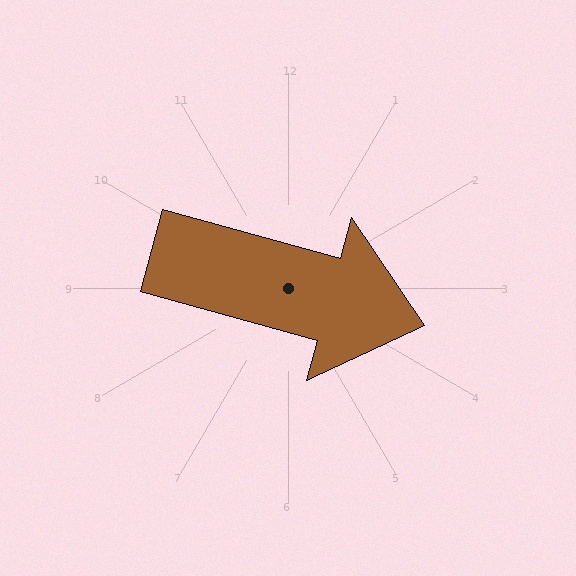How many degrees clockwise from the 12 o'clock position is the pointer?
Approximately 105 degrees.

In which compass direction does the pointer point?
East.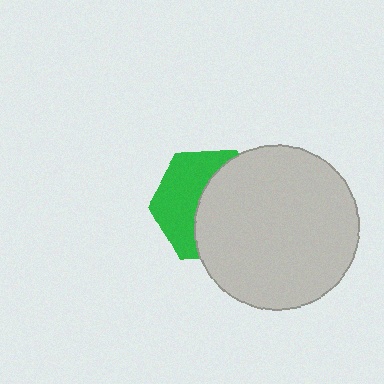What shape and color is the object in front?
The object in front is a light gray circle.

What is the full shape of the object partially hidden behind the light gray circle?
The partially hidden object is a green hexagon.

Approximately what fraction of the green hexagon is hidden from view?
Roughly 54% of the green hexagon is hidden behind the light gray circle.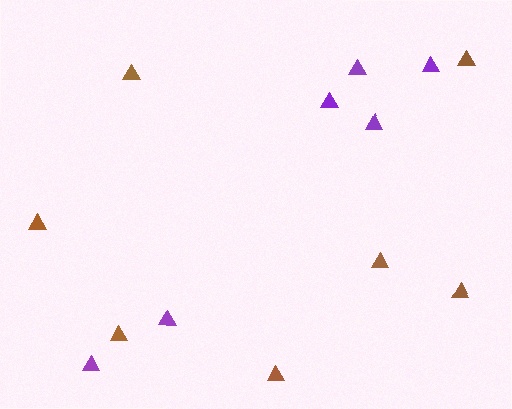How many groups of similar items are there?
There are 2 groups: one group of brown triangles (7) and one group of purple triangles (6).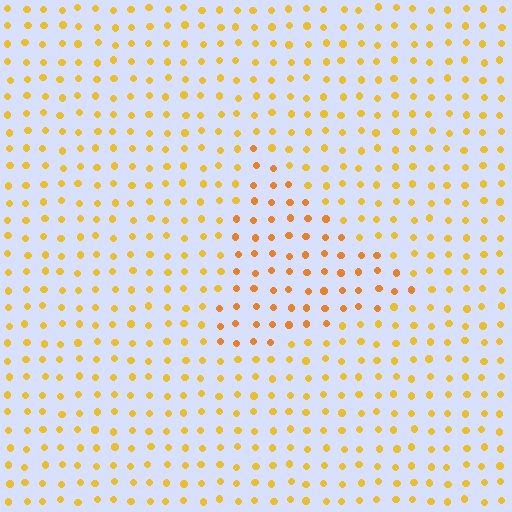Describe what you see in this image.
The image is filled with small yellow elements in a uniform arrangement. A triangle-shaped region is visible where the elements are tinted to a slightly different hue, forming a subtle color boundary.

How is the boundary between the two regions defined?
The boundary is defined purely by a slight shift in hue (about 18 degrees). Spacing, size, and orientation are identical on both sides.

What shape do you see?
I see a triangle.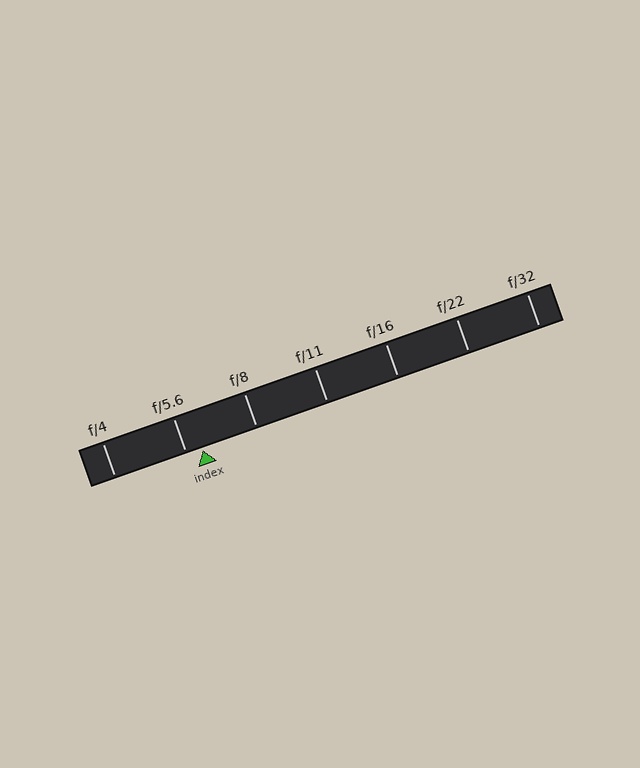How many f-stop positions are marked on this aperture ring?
There are 7 f-stop positions marked.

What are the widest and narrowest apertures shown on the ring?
The widest aperture shown is f/4 and the narrowest is f/32.